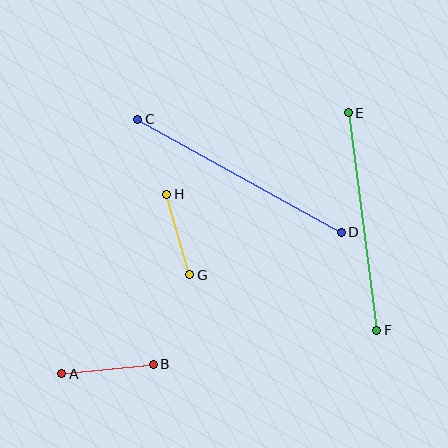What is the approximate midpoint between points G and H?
The midpoint is at approximately (178, 235) pixels.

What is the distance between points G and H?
The distance is approximately 84 pixels.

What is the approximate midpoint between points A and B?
The midpoint is at approximately (107, 369) pixels.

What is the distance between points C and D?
The distance is approximately 233 pixels.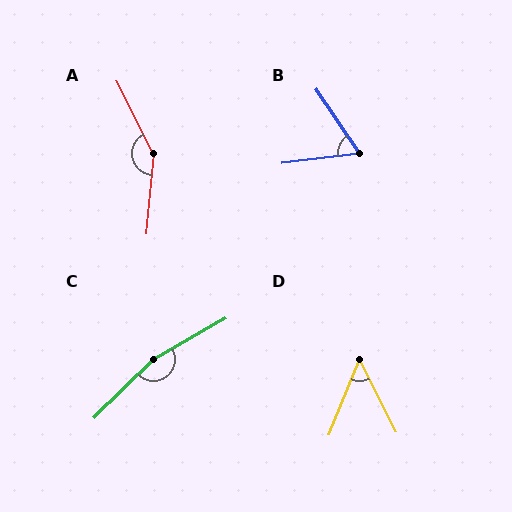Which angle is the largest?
C, at approximately 165 degrees.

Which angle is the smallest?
D, at approximately 49 degrees.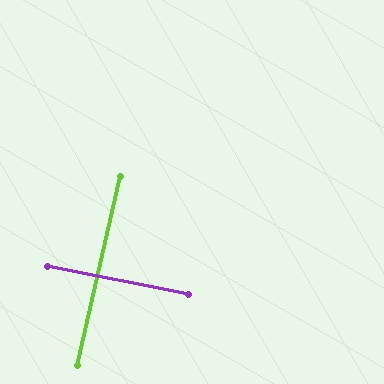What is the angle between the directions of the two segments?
Approximately 89 degrees.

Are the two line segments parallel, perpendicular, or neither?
Perpendicular — they meet at approximately 89°.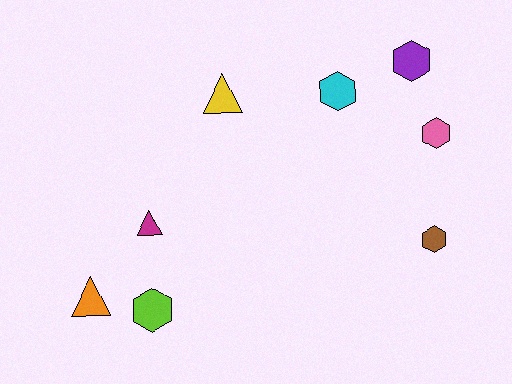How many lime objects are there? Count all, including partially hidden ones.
There is 1 lime object.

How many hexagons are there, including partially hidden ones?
There are 5 hexagons.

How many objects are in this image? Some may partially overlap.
There are 8 objects.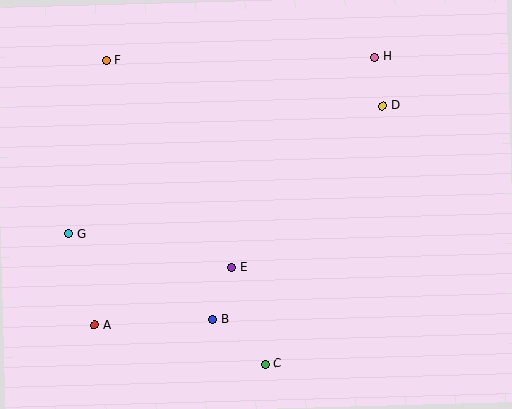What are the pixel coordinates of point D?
Point D is at (383, 106).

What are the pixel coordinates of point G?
Point G is at (69, 234).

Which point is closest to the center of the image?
Point E at (231, 267) is closest to the center.